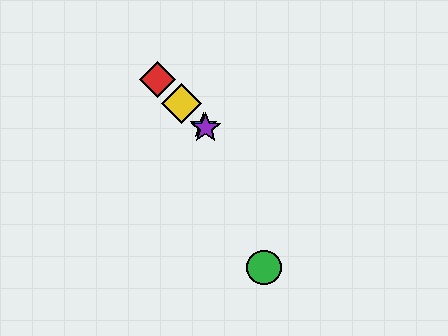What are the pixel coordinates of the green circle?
The green circle is at (264, 267).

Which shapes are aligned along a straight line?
The red diamond, the blue star, the yellow diamond, the purple star are aligned along a straight line.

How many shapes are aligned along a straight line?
4 shapes (the red diamond, the blue star, the yellow diamond, the purple star) are aligned along a straight line.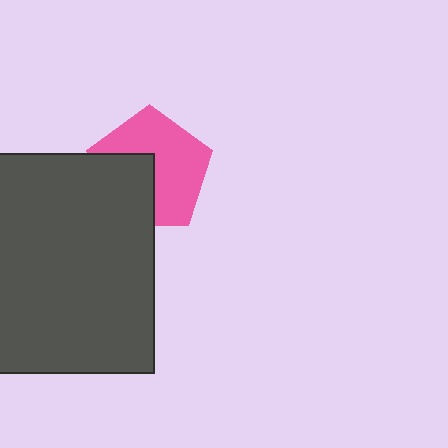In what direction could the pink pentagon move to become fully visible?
The pink pentagon could move toward the upper-right. That would shift it out from behind the dark gray rectangle entirely.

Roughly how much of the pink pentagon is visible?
About half of it is visible (roughly 62%).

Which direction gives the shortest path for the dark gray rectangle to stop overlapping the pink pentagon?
Moving toward the lower-left gives the shortest separation.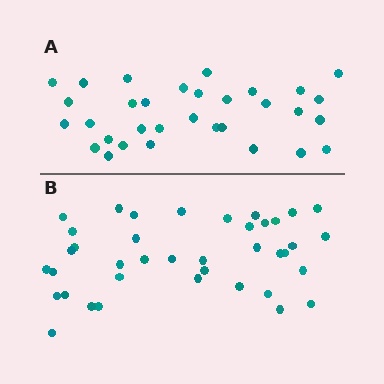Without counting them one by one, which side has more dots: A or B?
Region B (the bottom region) has more dots.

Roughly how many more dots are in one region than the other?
Region B has roughly 8 or so more dots than region A.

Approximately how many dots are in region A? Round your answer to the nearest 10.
About 30 dots. (The exact count is 32, which rounds to 30.)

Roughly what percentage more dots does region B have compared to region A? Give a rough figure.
About 20% more.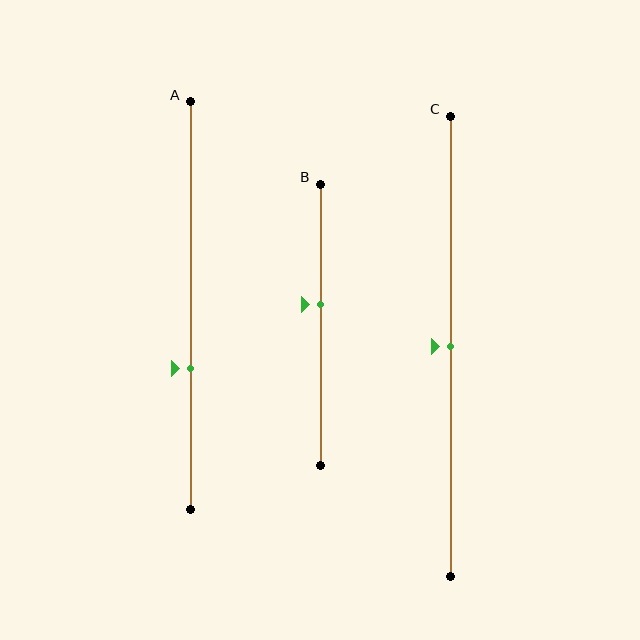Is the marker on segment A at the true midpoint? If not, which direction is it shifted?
No, the marker on segment A is shifted downward by about 15% of the segment length.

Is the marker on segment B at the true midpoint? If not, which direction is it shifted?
No, the marker on segment B is shifted upward by about 7% of the segment length.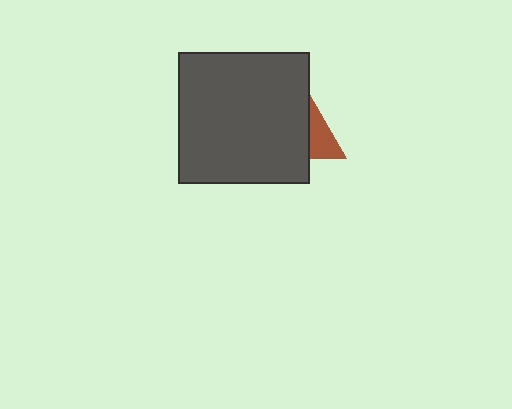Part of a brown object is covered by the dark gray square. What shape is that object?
It is a triangle.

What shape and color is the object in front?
The object in front is a dark gray square.